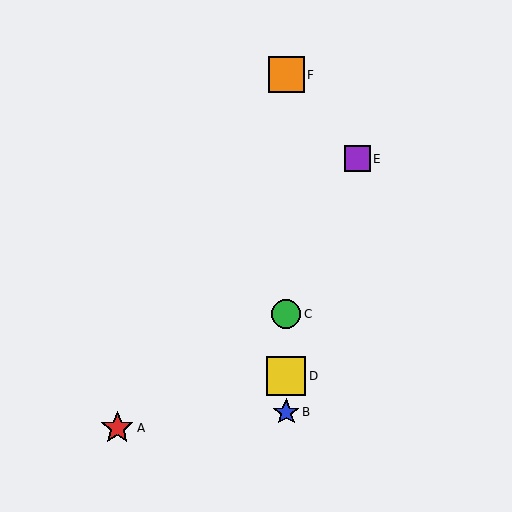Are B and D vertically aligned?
Yes, both are at x≈286.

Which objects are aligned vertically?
Objects B, C, D, F are aligned vertically.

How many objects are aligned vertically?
4 objects (B, C, D, F) are aligned vertically.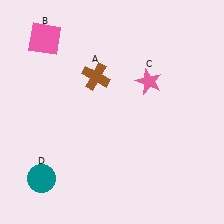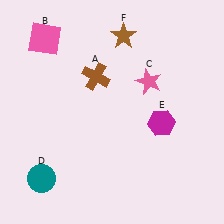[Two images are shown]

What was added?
A magenta hexagon (E), a brown star (F) were added in Image 2.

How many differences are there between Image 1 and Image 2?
There are 2 differences between the two images.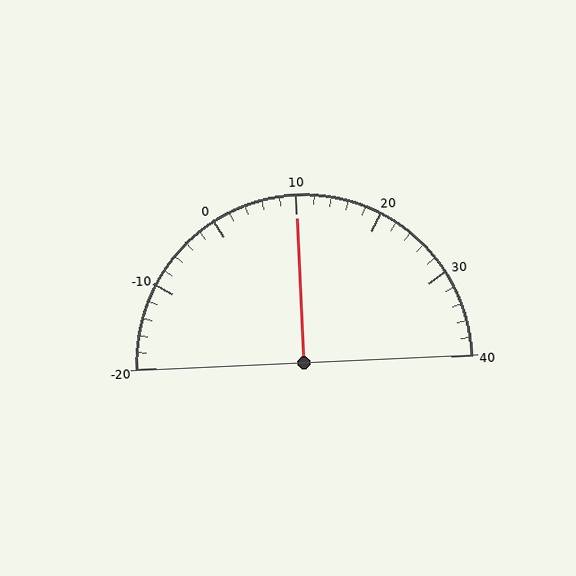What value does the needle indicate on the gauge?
The needle indicates approximately 10.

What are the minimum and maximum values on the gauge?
The gauge ranges from -20 to 40.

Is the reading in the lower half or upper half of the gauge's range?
The reading is in the upper half of the range (-20 to 40).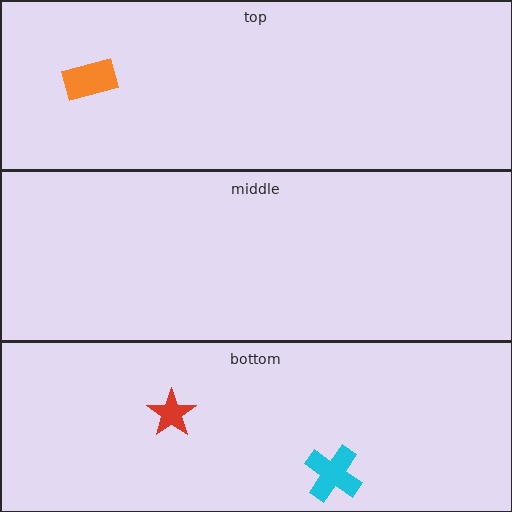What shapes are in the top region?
The orange rectangle.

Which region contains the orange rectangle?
The top region.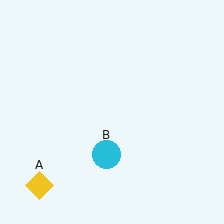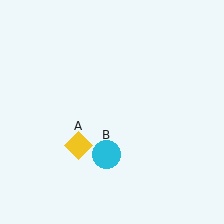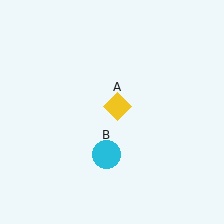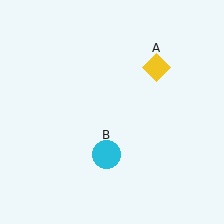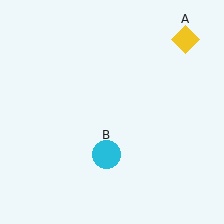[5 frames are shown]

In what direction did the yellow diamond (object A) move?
The yellow diamond (object A) moved up and to the right.